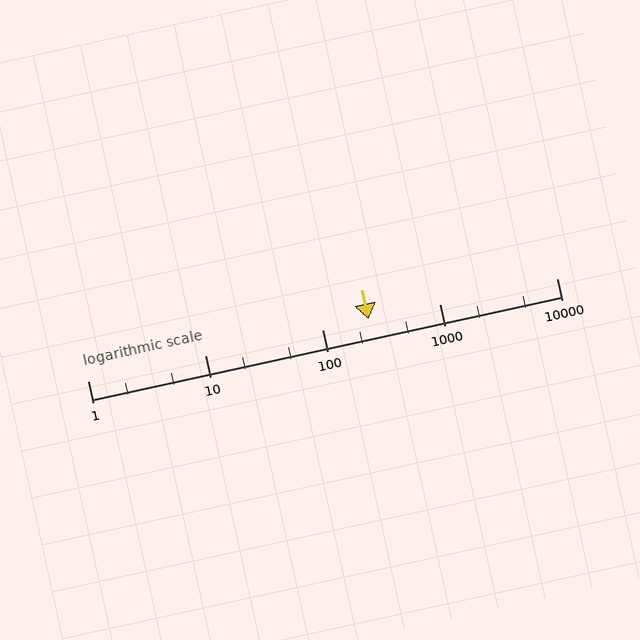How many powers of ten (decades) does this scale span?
The scale spans 4 decades, from 1 to 10000.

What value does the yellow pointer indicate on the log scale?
The pointer indicates approximately 250.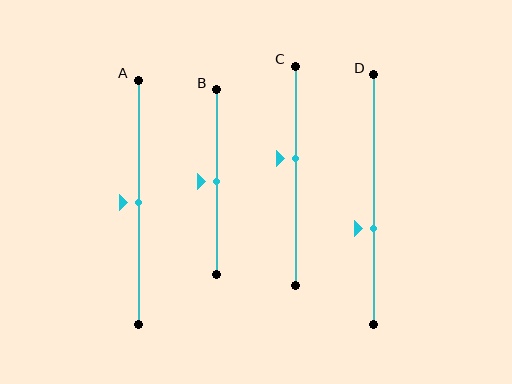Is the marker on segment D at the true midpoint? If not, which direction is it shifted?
No, the marker on segment D is shifted downward by about 12% of the segment length.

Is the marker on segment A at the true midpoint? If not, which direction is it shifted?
Yes, the marker on segment A is at the true midpoint.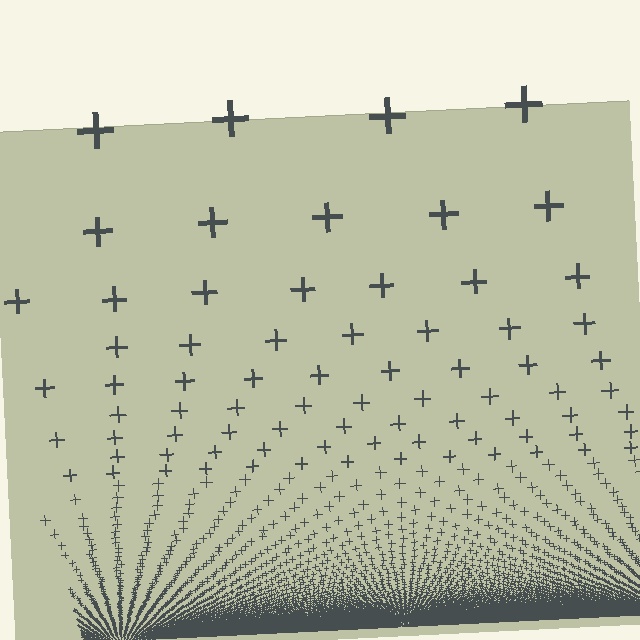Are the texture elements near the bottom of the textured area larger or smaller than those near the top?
Smaller. The gradient is inverted — elements near the bottom are smaller and denser.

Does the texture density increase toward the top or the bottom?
Density increases toward the bottom.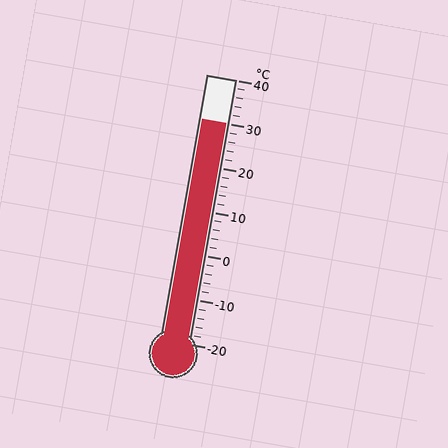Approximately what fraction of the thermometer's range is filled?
The thermometer is filled to approximately 85% of its range.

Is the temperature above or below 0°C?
The temperature is above 0°C.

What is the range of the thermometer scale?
The thermometer scale ranges from -20°C to 40°C.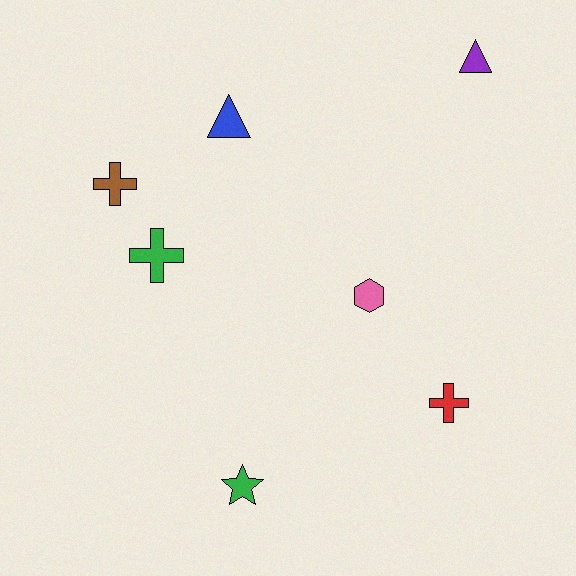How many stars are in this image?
There is 1 star.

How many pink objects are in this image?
There is 1 pink object.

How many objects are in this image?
There are 7 objects.